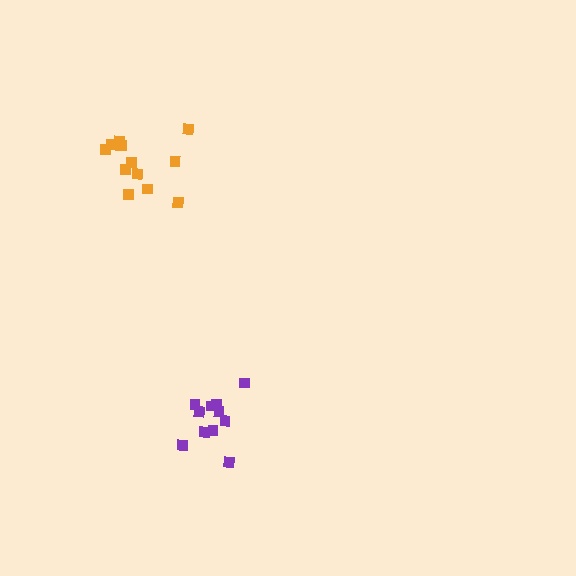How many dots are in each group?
Group 1: 12 dots, Group 2: 11 dots (23 total).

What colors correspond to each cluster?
The clusters are colored: orange, purple.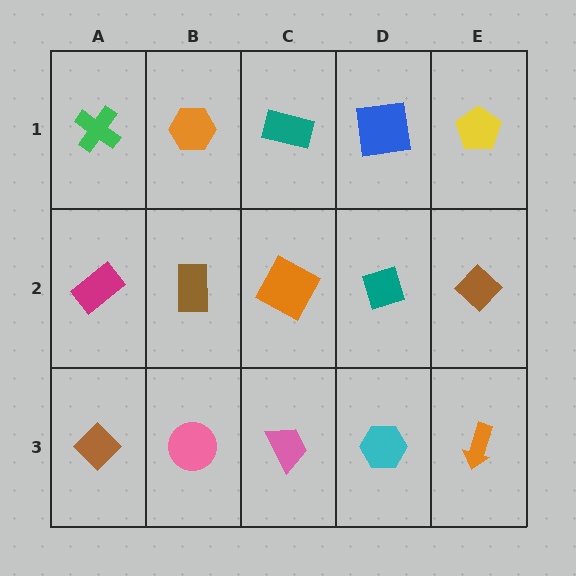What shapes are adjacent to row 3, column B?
A brown rectangle (row 2, column B), a brown diamond (row 3, column A), a pink trapezoid (row 3, column C).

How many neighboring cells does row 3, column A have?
2.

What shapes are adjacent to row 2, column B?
An orange hexagon (row 1, column B), a pink circle (row 3, column B), a magenta rectangle (row 2, column A), an orange square (row 2, column C).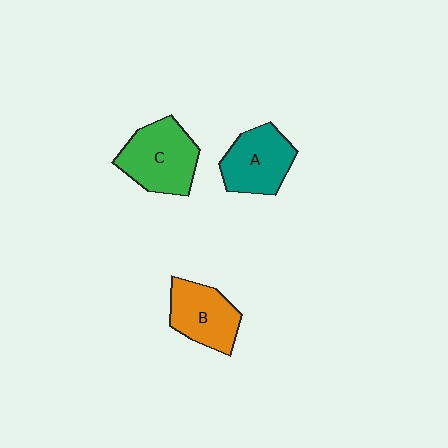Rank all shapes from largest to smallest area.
From largest to smallest: C (green), A (teal), B (orange).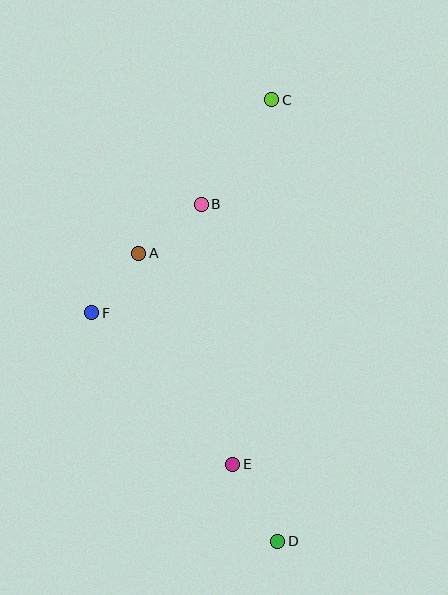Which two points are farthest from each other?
Points C and D are farthest from each other.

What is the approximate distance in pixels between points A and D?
The distance between A and D is approximately 320 pixels.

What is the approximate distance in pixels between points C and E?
The distance between C and E is approximately 367 pixels.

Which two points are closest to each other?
Points A and F are closest to each other.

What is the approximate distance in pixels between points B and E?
The distance between B and E is approximately 262 pixels.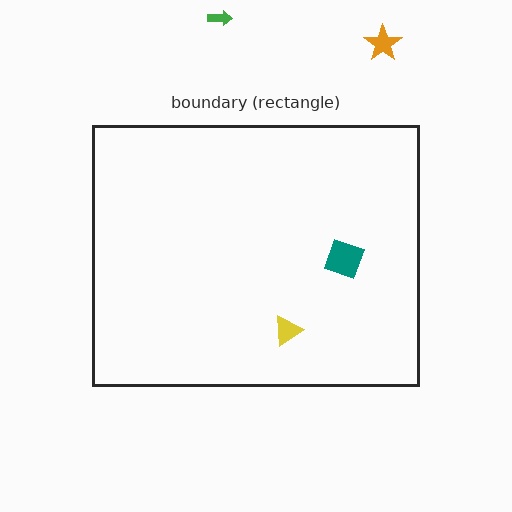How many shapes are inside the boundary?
2 inside, 2 outside.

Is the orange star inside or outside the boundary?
Outside.